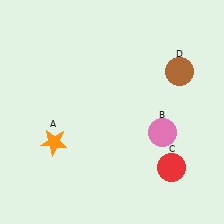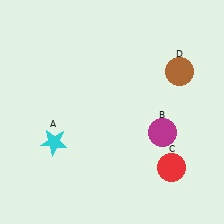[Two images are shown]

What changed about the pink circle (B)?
In Image 1, B is pink. In Image 2, it changed to magenta.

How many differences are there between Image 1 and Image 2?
There are 2 differences between the two images.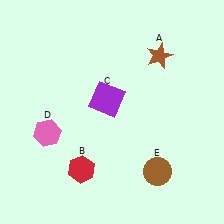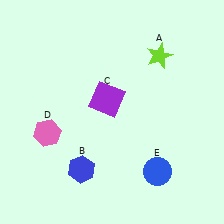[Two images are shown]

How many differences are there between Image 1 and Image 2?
There are 3 differences between the two images.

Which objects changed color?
A changed from brown to lime. B changed from red to blue. E changed from brown to blue.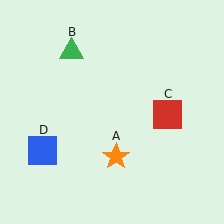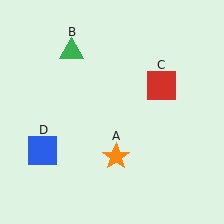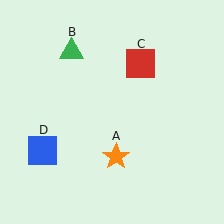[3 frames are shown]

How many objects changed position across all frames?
1 object changed position: red square (object C).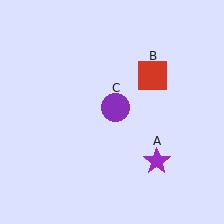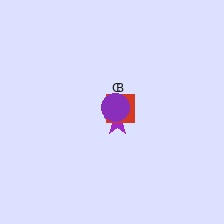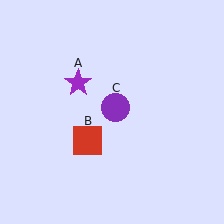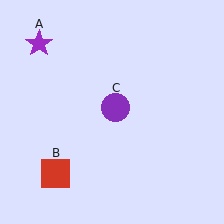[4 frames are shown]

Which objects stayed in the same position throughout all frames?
Purple circle (object C) remained stationary.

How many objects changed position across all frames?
2 objects changed position: purple star (object A), red square (object B).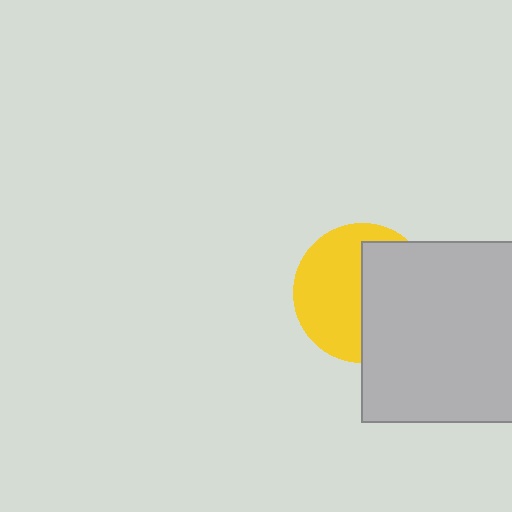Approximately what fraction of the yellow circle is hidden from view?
Roughly 47% of the yellow circle is hidden behind the light gray square.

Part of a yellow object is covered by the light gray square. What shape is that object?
It is a circle.